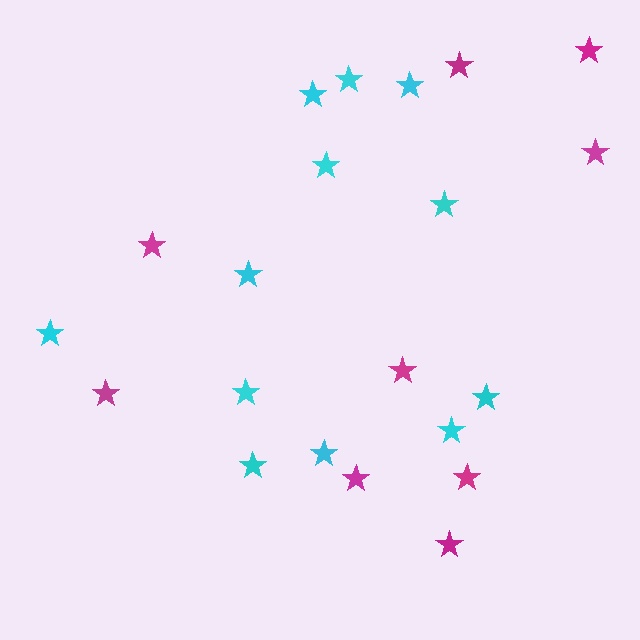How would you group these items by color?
There are 2 groups: one group of cyan stars (12) and one group of magenta stars (9).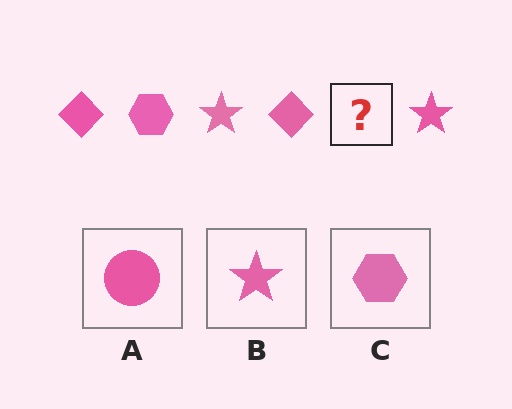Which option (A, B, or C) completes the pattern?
C.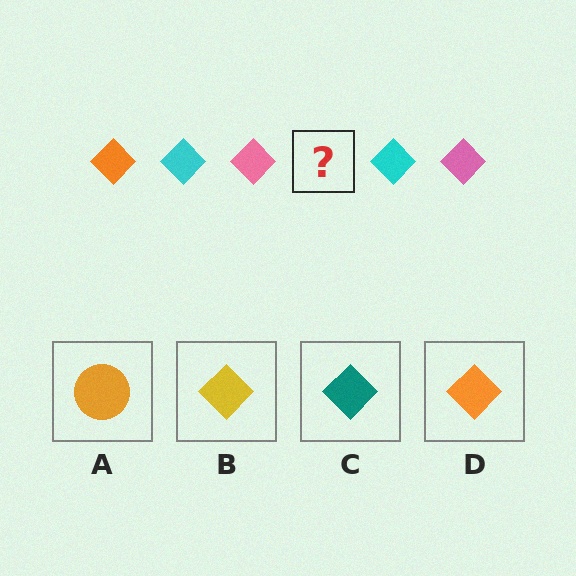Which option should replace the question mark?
Option D.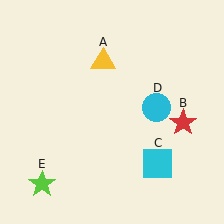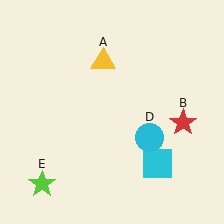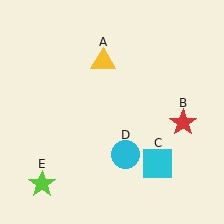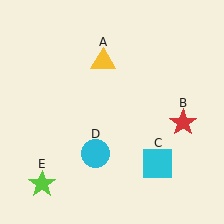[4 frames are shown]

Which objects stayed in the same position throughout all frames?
Yellow triangle (object A) and red star (object B) and cyan square (object C) and lime star (object E) remained stationary.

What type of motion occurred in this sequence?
The cyan circle (object D) rotated clockwise around the center of the scene.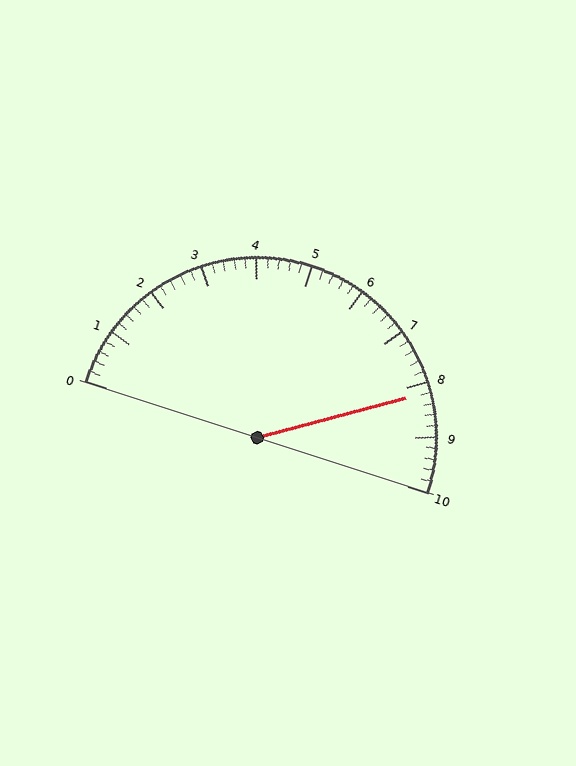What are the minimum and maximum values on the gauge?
The gauge ranges from 0 to 10.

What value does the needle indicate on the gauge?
The needle indicates approximately 8.2.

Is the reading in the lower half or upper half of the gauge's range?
The reading is in the upper half of the range (0 to 10).